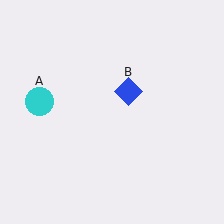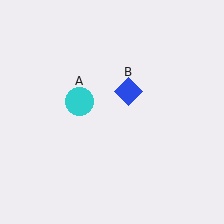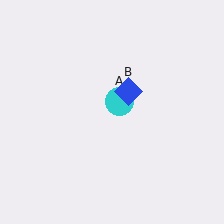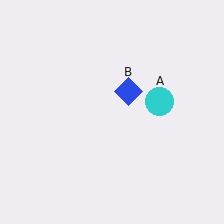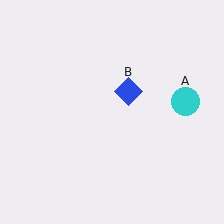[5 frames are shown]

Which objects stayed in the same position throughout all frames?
Blue diamond (object B) remained stationary.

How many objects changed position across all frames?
1 object changed position: cyan circle (object A).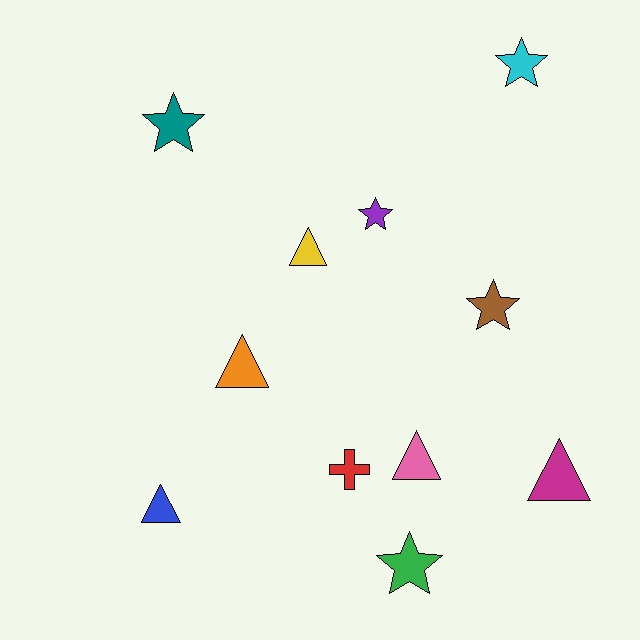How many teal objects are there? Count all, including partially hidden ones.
There is 1 teal object.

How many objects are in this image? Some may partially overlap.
There are 11 objects.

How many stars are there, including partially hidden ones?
There are 5 stars.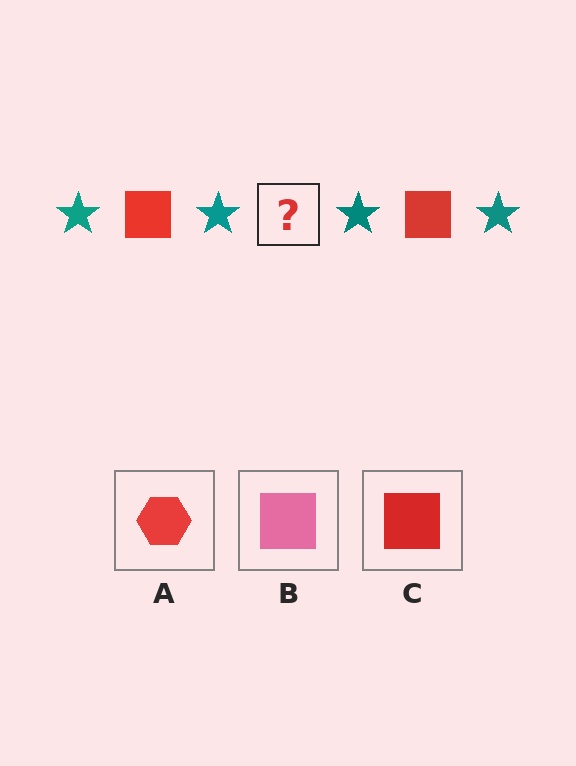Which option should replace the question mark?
Option C.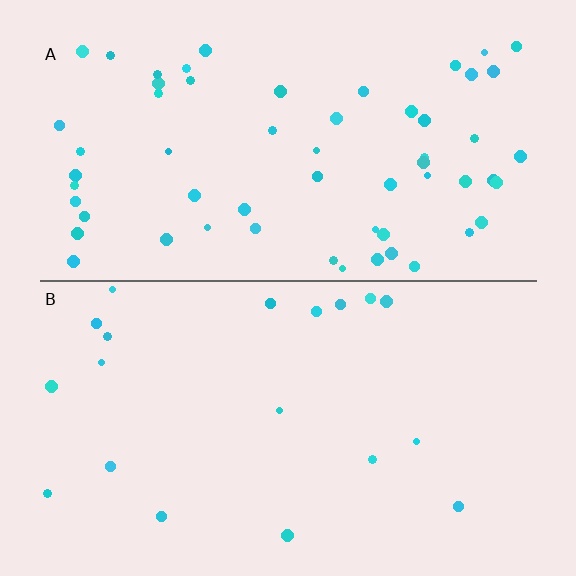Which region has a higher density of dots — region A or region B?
A (the top).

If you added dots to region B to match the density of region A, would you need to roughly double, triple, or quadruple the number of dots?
Approximately triple.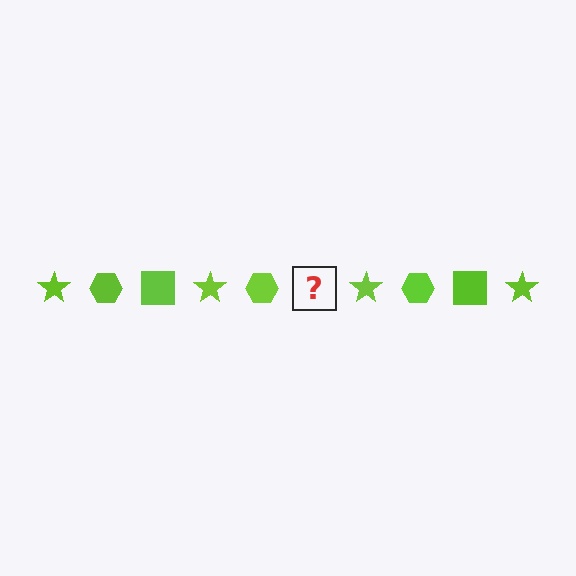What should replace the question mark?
The question mark should be replaced with a lime square.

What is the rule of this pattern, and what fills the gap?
The rule is that the pattern cycles through star, hexagon, square shapes in lime. The gap should be filled with a lime square.